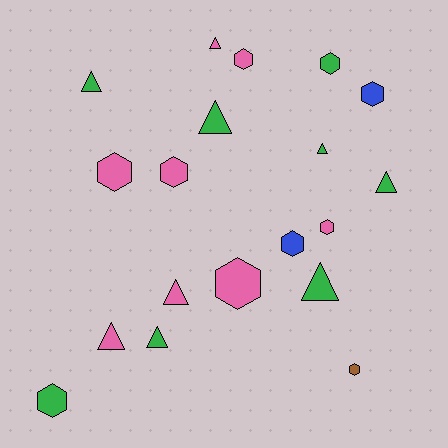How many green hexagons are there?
There are 2 green hexagons.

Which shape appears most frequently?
Hexagon, with 10 objects.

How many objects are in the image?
There are 19 objects.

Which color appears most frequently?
Green, with 8 objects.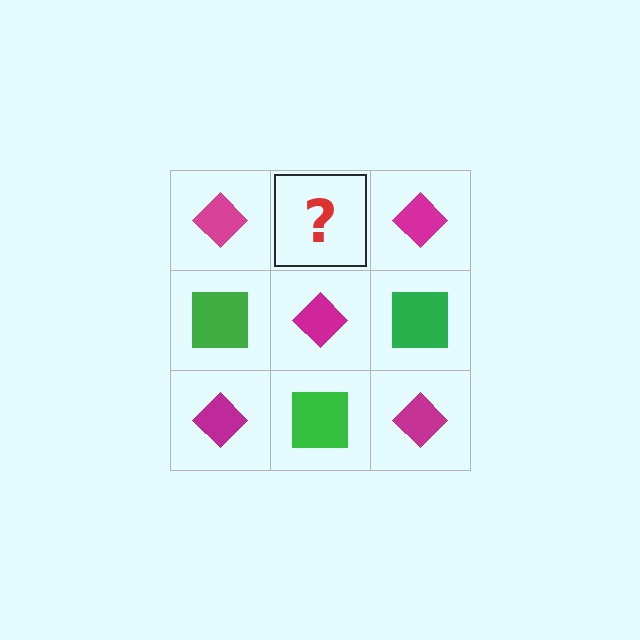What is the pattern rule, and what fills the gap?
The rule is that it alternates magenta diamond and green square in a checkerboard pattern. The gap should be filled with a green square.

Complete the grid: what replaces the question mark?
The question mark should be replaced with a green square.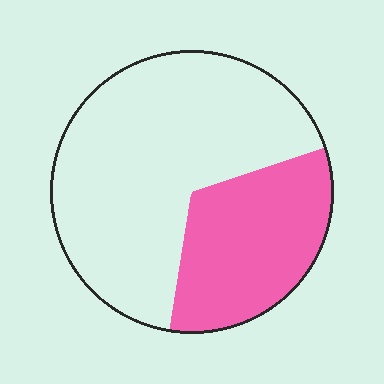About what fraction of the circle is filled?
About one third (1/3).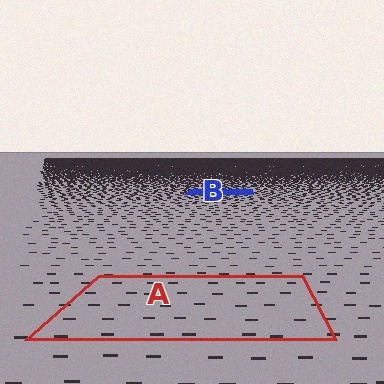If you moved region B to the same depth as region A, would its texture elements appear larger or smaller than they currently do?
They would appear larger. At a closer depth, the same texture elements are projected at a bigger on-screen size.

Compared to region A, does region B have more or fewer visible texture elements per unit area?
Region B has more texture elements per unit area — they are packed more densely because it is farther away.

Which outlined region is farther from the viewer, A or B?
Region B is farther from the viewer — the texture elements inside it appear smaller and more densely packed.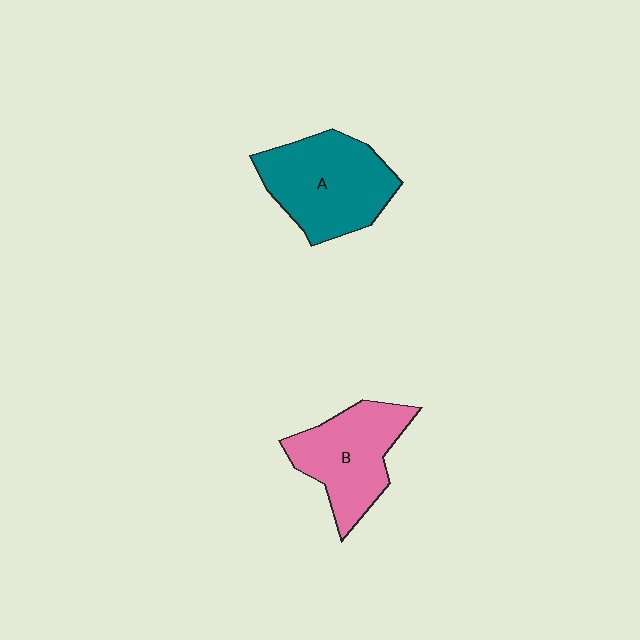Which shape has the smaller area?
Shape B (pink).